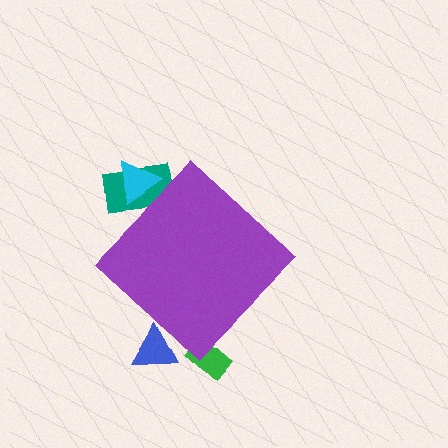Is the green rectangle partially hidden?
Yes, the green rectangle is partially hidden behind the purple diamond.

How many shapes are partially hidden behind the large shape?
4 shapes are partially hidden.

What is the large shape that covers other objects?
A purple diamond.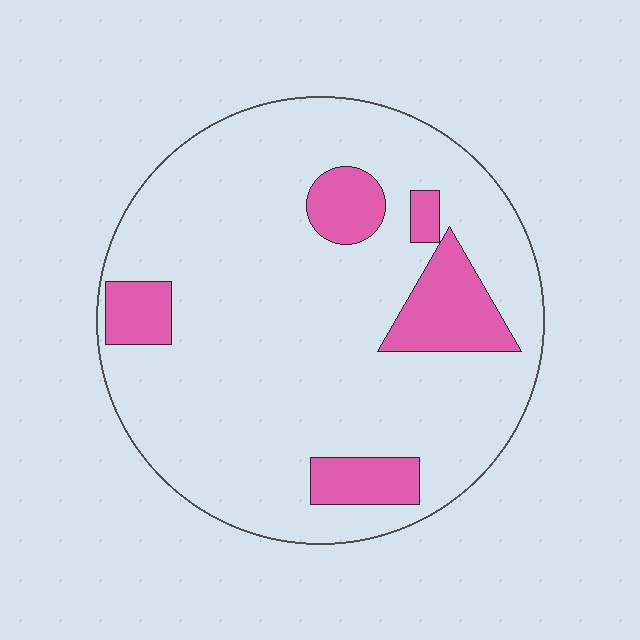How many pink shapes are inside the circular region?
5.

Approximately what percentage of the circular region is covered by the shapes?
Approximately 15%.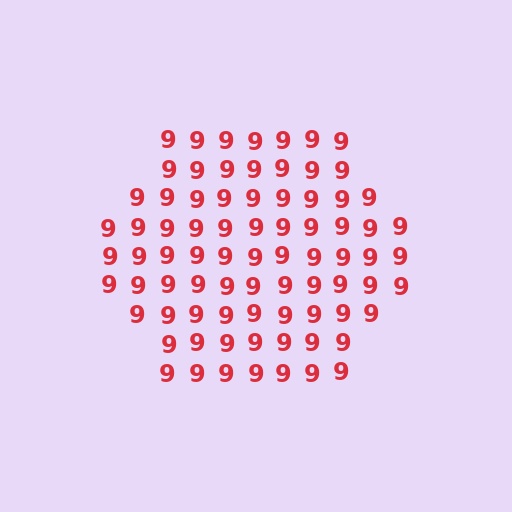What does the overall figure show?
The overall figure shows a hexagon.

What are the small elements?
The small elements are digit 9's.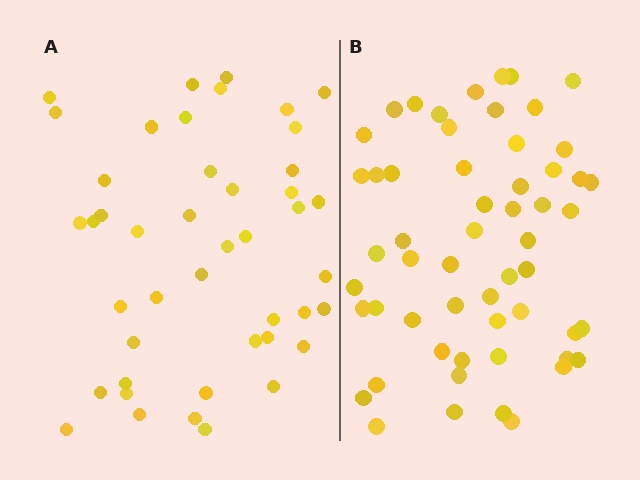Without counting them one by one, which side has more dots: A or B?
Region B (the right region) has more dots.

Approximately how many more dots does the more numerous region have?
Region B has roughly 12 or so more dots than region A.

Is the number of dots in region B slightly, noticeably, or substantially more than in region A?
Region B has noticeably more, but not dramatically so. The ratio is roughly 1.3 to 1.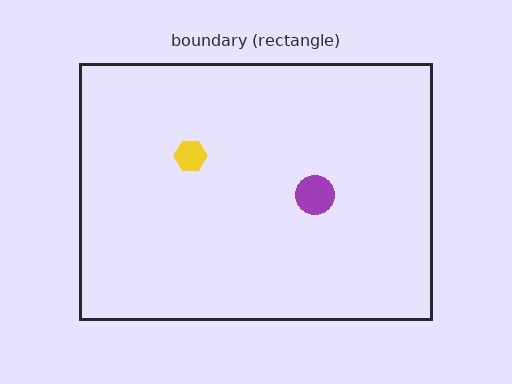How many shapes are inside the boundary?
2 inside, 0 outside.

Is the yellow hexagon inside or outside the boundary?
Inside.